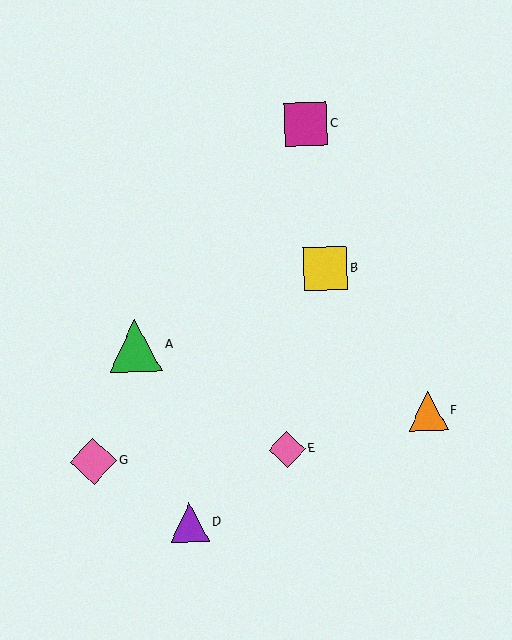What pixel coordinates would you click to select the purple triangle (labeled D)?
Click at (190, 522) to select the purple triangle D.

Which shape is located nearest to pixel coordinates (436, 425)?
The orange triangle (labeled F) at (428, 411) is nearest to that location.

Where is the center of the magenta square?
The center of the magenta square is at (306, 124).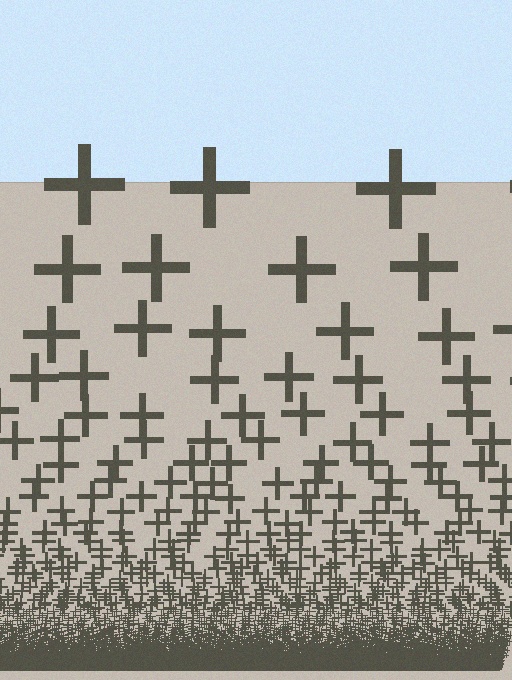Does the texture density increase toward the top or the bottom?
Density increases toward the bottom.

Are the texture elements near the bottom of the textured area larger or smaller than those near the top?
Smaller. The gradient is inverted — elements near the bottom are smaller and denser.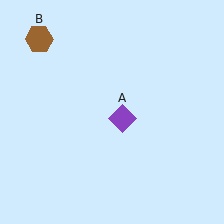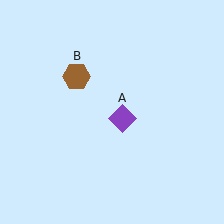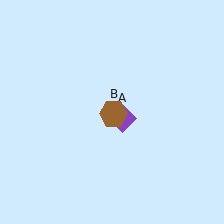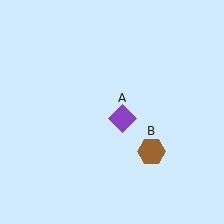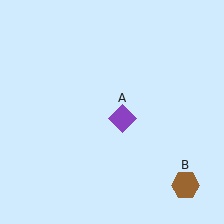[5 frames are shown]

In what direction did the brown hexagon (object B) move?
The brown hexagon (object B) moved down and to the right.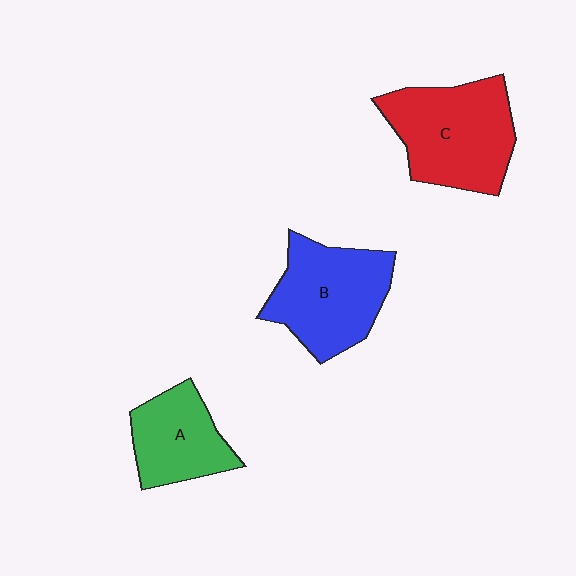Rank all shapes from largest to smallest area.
From largest to smallest: C (red), B (blue), A (green).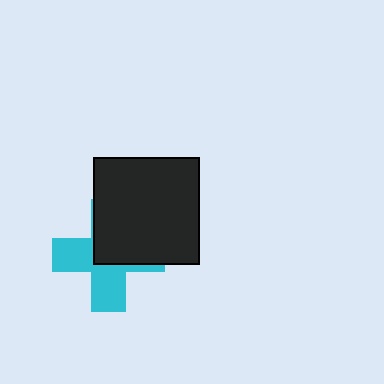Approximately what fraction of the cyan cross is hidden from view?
Roughly 50% of the cyan cross is hidden behind the black square.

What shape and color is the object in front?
The object in front is a black square.